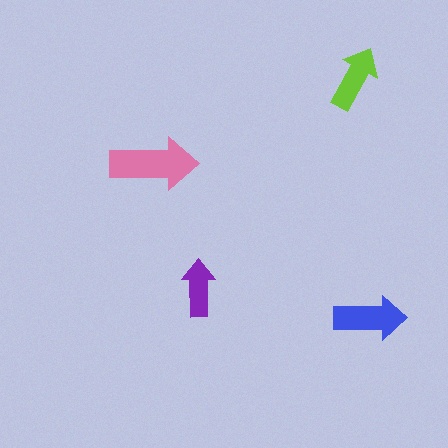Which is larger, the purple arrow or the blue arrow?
The blue one.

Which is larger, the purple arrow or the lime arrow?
The lime one.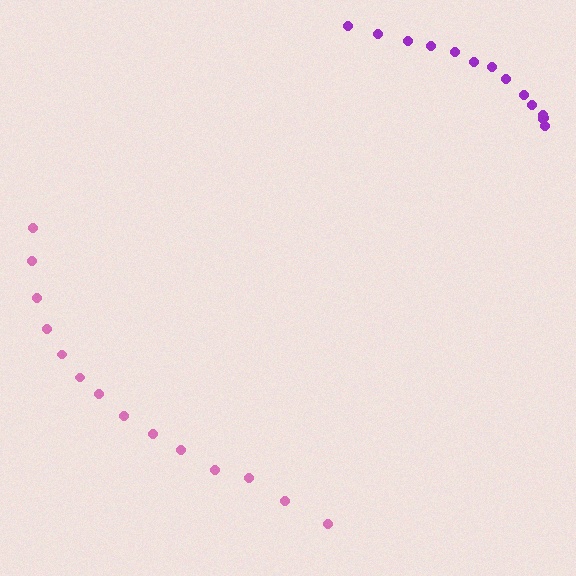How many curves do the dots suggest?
There are 2 distinct paths.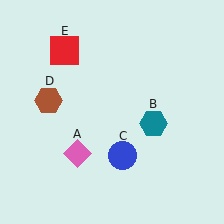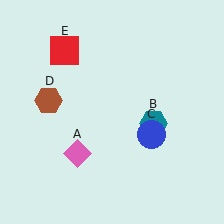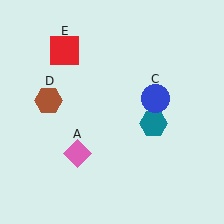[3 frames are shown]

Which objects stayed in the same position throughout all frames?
Pink diamond (object A) and teal hexagon (object B) and brown hexagon (object D) and red square (object E) remained stationary.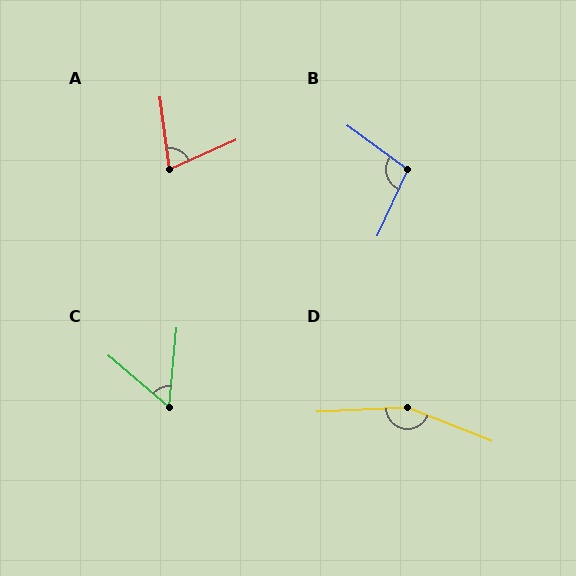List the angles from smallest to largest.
C (55°), A (73°), B (101°), D (156°).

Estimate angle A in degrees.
Approximately 73 degrees.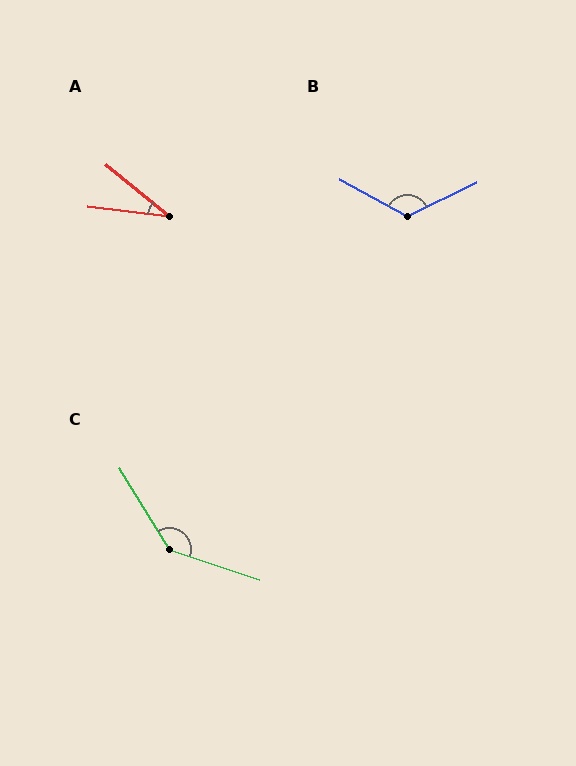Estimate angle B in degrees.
Approximately 125 degrees.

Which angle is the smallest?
A, at approximately 32 degrees.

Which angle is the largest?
C, at approximately 140 degrees.